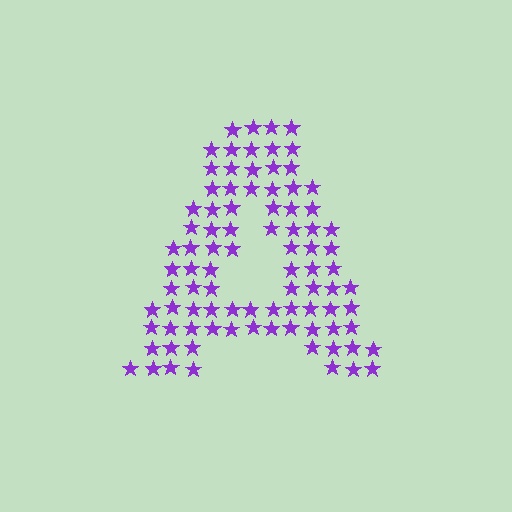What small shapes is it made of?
It is made of small stars.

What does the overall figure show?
The overall figure shows the letter A.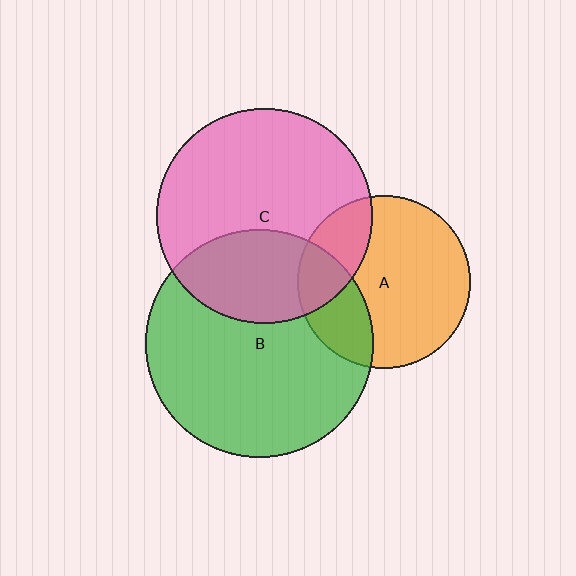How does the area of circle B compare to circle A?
Approximately 1.7 times.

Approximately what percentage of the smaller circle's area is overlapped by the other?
Approximately 25%.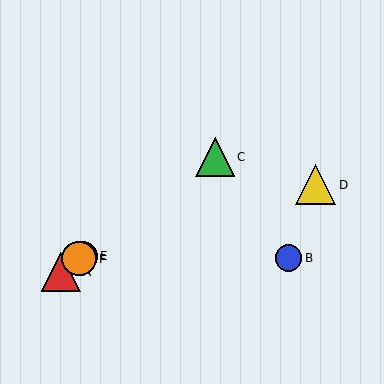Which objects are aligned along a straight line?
Objects A, C, E, F are aligned along a straight line.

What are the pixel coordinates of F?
Object F is at (79, 259).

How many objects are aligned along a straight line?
4 objects (A, C, E, F) are aligned along a straight line.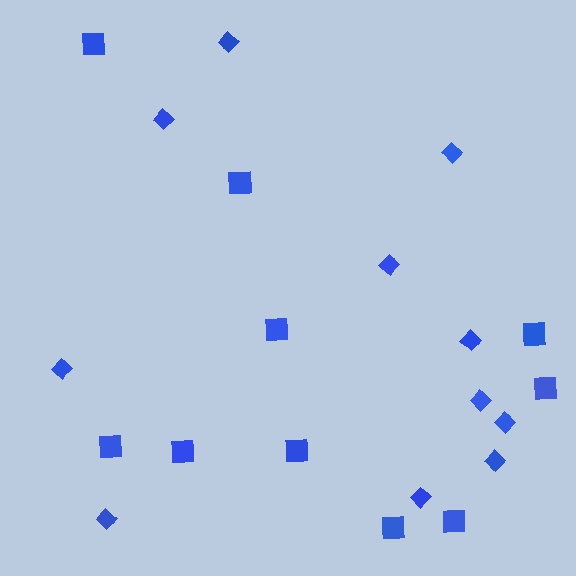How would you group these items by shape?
There are 2 groups: one group of squares (10) and one group of diamonds (11).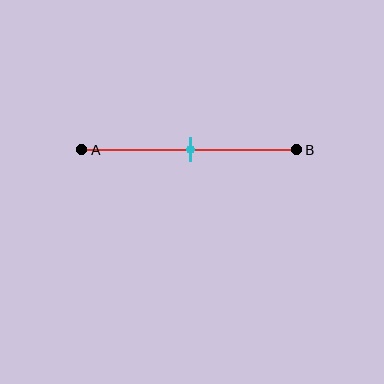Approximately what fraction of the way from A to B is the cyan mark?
The cyan mark is approximately 50% of the way from A to B.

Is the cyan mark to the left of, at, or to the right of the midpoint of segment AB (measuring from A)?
The cyan mark is approximately at the midpoint of segment AB.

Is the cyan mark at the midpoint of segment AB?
Yes, the mark is approximately at the midpoint.